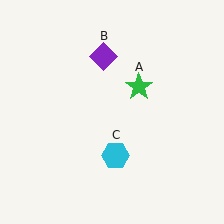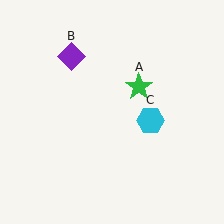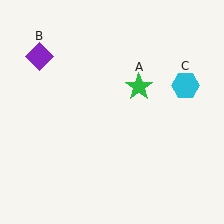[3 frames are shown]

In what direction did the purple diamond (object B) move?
The purple diamond (object B) moved left.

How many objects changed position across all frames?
2 objects changed position: purple diamond (object B), cyan hexagon (object C).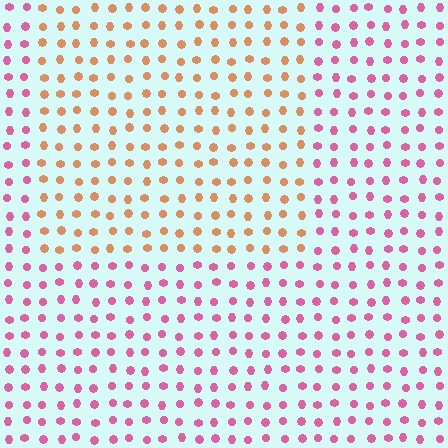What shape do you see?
I see a rectangle.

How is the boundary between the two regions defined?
The boundary is defined purely by a slight shift in hue (about 57 degrees). Spacing, size, and orientation are identical on both sides.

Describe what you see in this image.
The image is filled with small pink elements in a uniform arrangement. A rectangle-shaped region is visible where the elements are tinted to a slightly different hue, forming a subtle color boundary.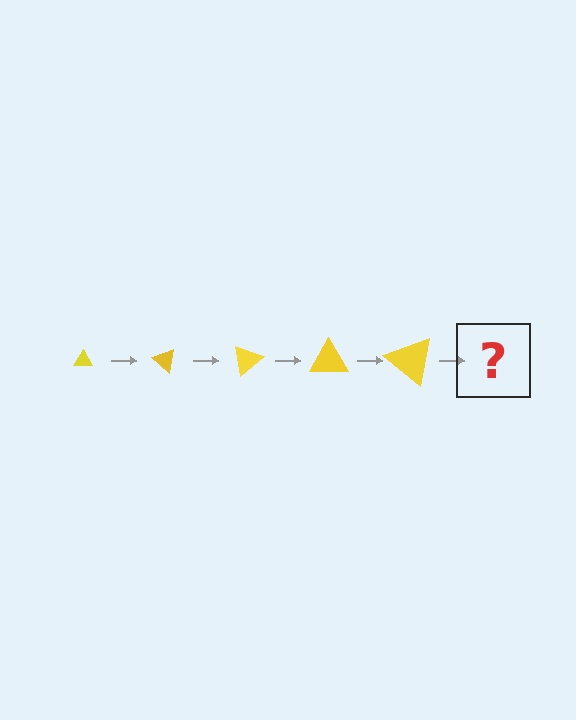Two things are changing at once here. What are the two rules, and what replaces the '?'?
The two rules are that the triangle grows larger each step and it rotates 40 degrees each step. The '?' should be a triangle, larger than the previous one and rotated 200 degrees from the start.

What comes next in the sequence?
The next element should be a triangle, larger than the previous one and rotated 200 degrees from the start.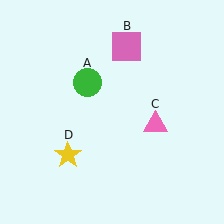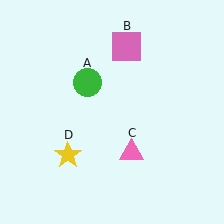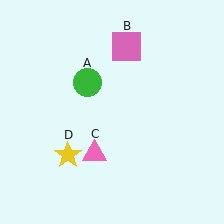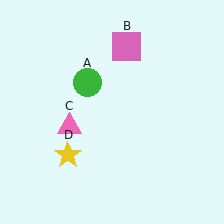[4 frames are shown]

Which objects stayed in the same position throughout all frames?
Green circle (object A) and pink square (object B) and yellow star (object D) remained stationary.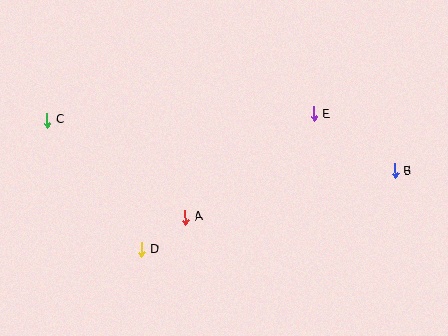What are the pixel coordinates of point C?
Point C is at (47, 120).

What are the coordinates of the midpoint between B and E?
The midpoint between B and E is at (354, 143).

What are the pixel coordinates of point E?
Point E is at (313, 114).